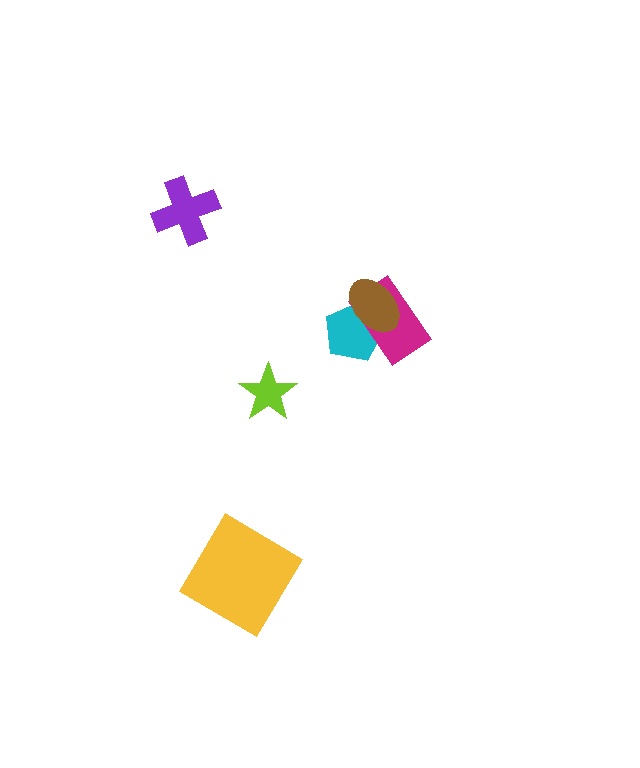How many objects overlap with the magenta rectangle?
2 objects overlap with the magenta rectangle.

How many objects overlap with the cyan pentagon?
2 objects overlap with the cyan pentagon.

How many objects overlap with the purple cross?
0 objects overlap with the purple cross.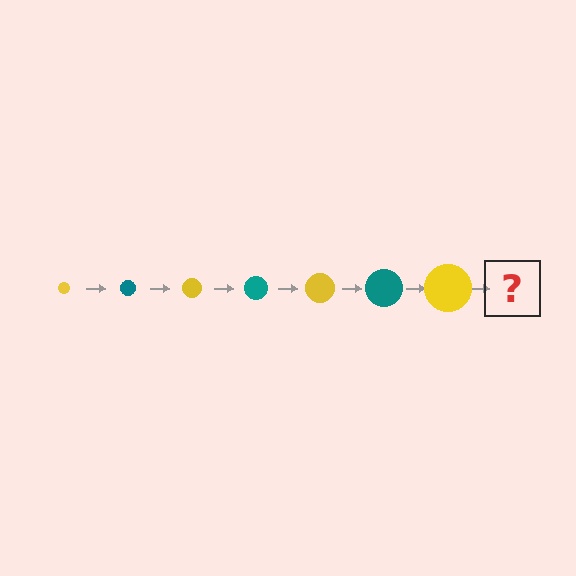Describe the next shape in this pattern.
It should be a teal circle, larger than the previous one.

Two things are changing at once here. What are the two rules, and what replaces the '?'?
The two rules are that the circle grows larger each step and the color cycles through yellow and teal. The '?' should be a teal circle, larger than the previous one.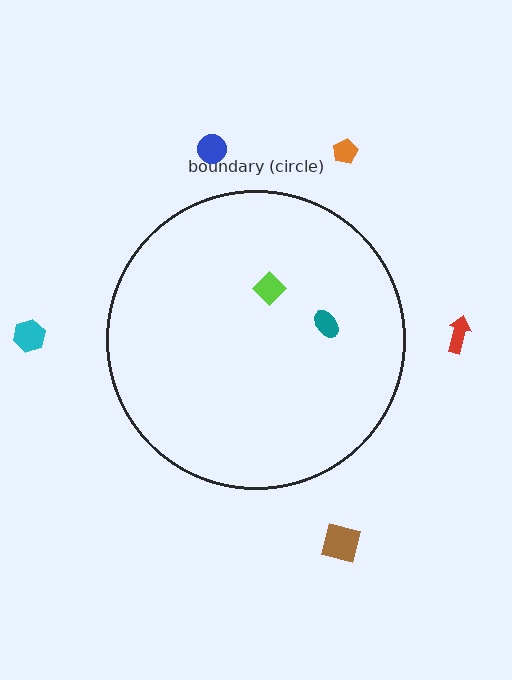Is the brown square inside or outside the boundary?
Outside.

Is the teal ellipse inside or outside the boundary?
Inside.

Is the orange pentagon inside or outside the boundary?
Outside.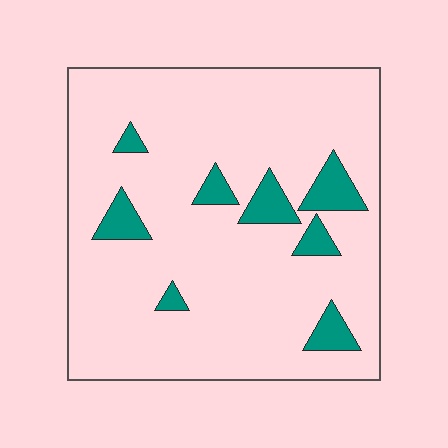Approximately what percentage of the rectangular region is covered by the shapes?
Approximately 10%.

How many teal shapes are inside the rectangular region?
8.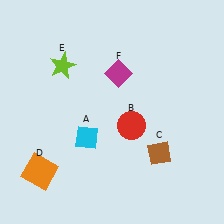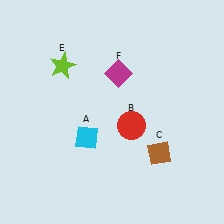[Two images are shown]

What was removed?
The orange square (D) was removed in Image 2.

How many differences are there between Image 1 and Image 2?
There is 1 difference between the two images.